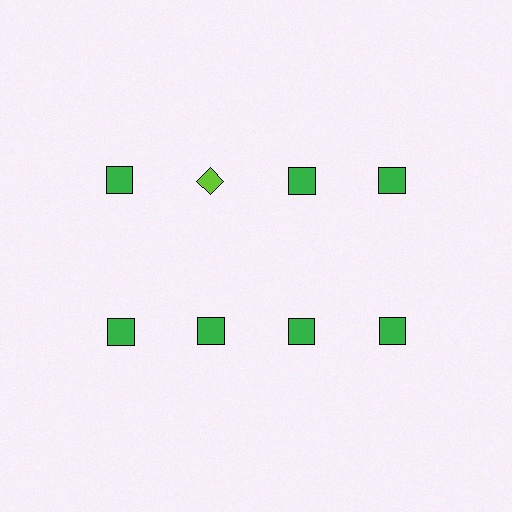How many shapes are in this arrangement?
There are 8 shapes arranged in a grid pattern.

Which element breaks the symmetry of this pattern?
The lime diamond in the top row, second from left column breaks the symmetry. All other shapes are green squares.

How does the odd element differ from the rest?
It differs in both color (lime instead of green) and shape (diamond instead of square).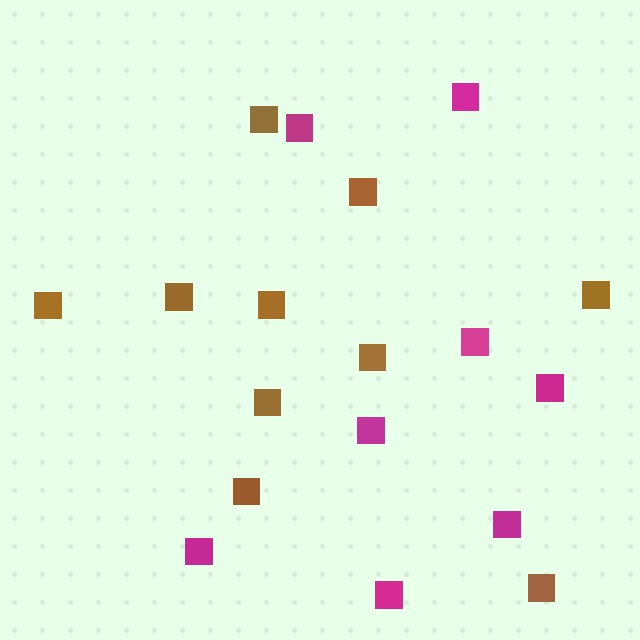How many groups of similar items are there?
There are 2 groups: one group of brown squares (10) and one group of magenta squares (8).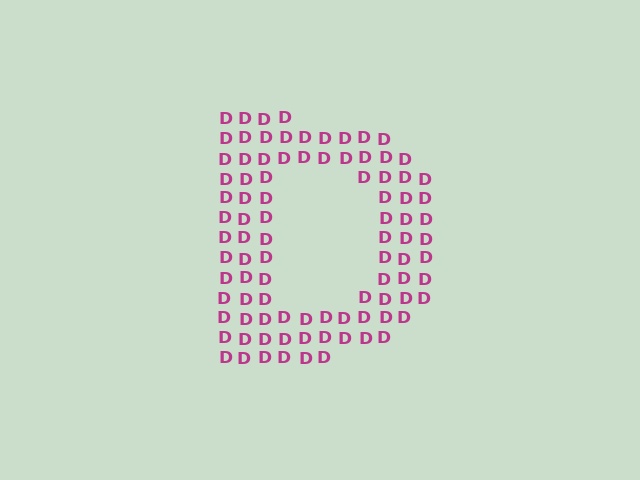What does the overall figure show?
The overall figure shows the letter D.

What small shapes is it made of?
It is made of small letter D's.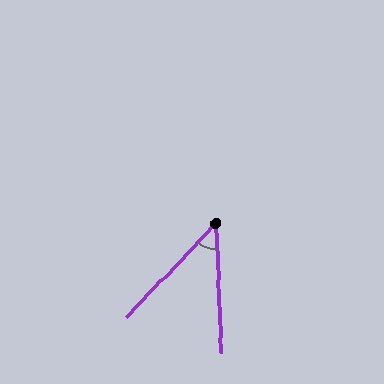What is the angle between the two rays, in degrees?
Approximately 46 degrees.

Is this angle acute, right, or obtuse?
It is acute.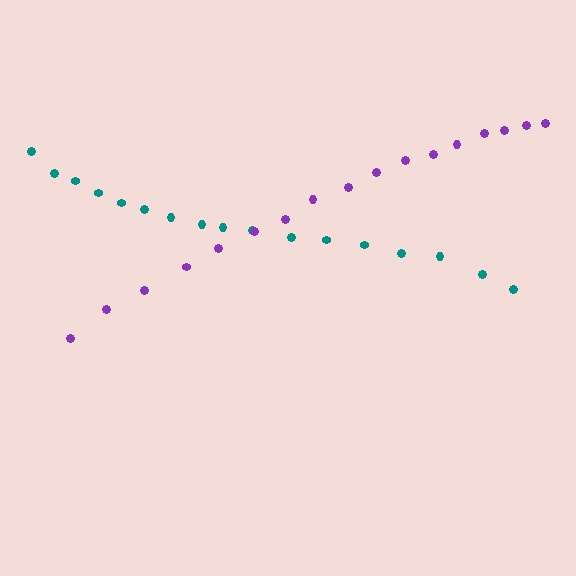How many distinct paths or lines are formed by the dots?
There are 2 distinct paths.